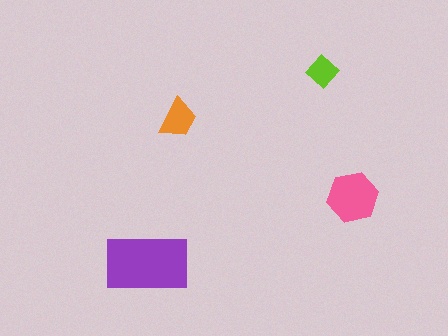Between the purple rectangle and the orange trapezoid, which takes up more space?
The purple rectangle.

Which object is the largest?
The purple rectangle.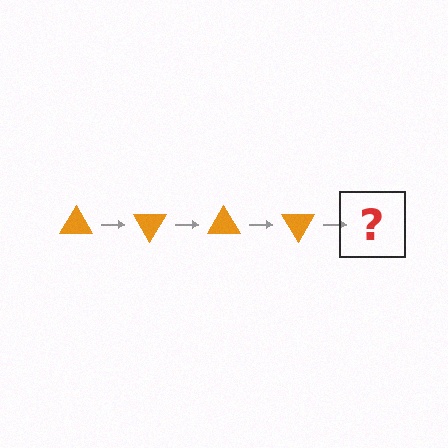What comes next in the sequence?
The next element should be an orange triangle rotated 240 degrees.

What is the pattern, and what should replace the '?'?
The pattern is that the triangle rotates 60 degrees each step. The '?' should be an orange triangle rotated 240 degrees.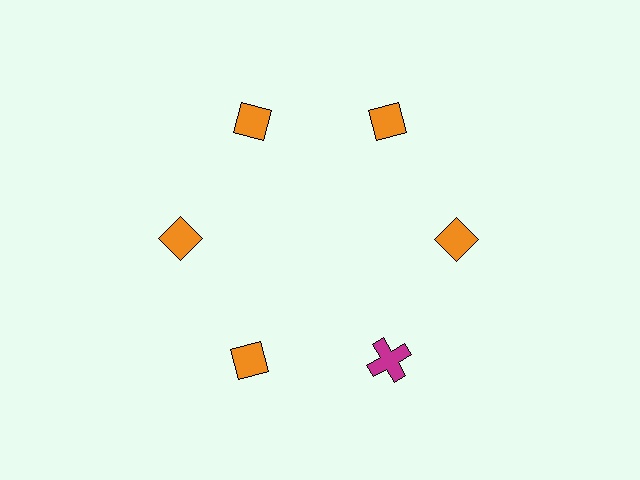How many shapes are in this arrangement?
There are 6 shapes arranged in a ring pattern.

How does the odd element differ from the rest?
It differs in both color (magenta instead of orange) and shape (cross instead of diamond).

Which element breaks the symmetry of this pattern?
The magenta cross at roughly the 5 o'clock position breaks the symmetry. All other shapes are orange diamonds.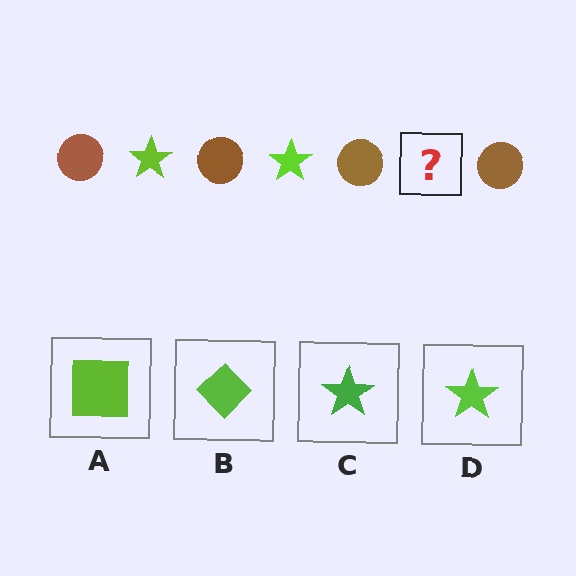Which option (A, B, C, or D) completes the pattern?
D.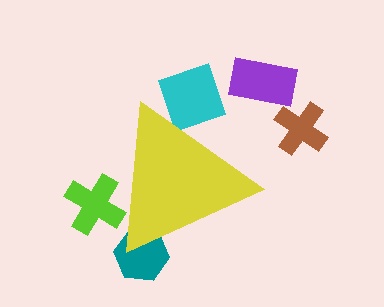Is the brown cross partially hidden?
No, the brown cross is fully visible.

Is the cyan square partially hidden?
Yes, the cyan square is partially hidden behind the yellow triangle.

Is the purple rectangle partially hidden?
No, the purple rectangle is fully visible.